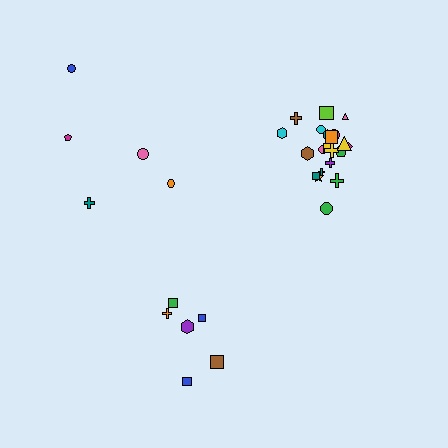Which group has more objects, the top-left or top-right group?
The top-right group.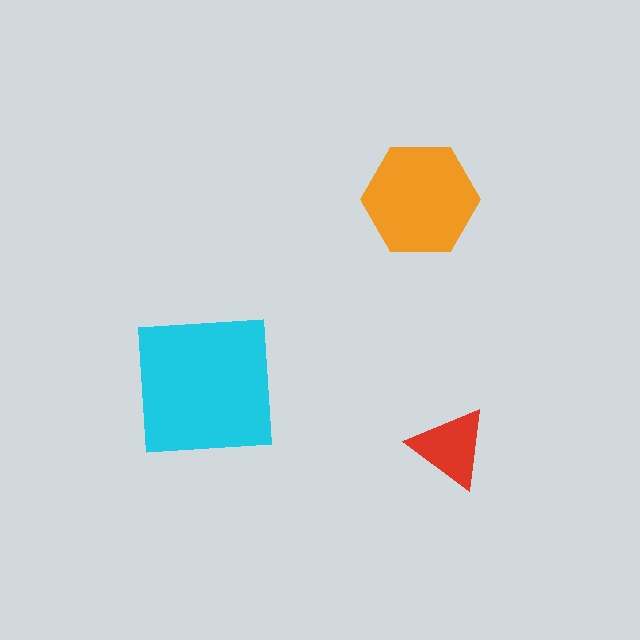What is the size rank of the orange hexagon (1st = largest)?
2nd.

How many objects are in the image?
There are 3 objects in the image.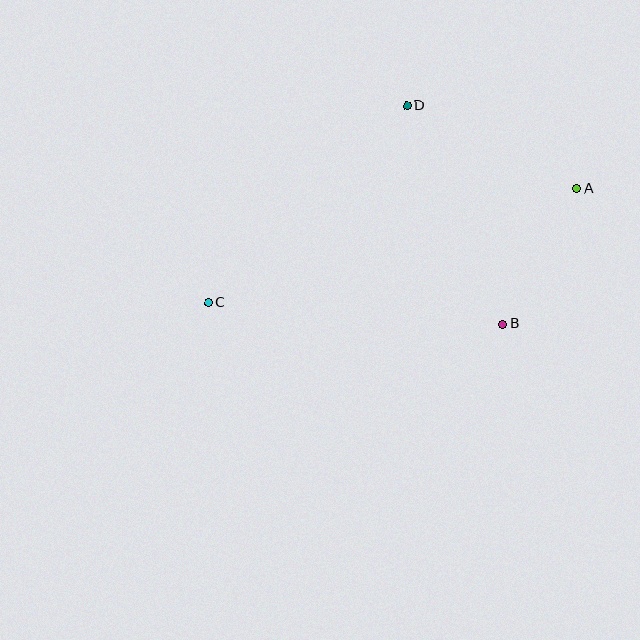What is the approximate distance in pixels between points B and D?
The distance between B and D is approximately 239 pixels.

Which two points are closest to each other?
Points A and B are closest to each other.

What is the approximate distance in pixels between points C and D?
The distance between C and D is approximately 279 pixels.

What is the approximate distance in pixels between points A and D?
The distance between A and D is approximately 189 pixels.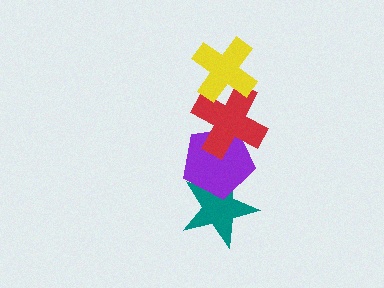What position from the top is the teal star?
The teal star is 4th from the top.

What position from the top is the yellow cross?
The yellow cross is 1st from the top.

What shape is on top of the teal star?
The purple pentagon is on top of the teal star.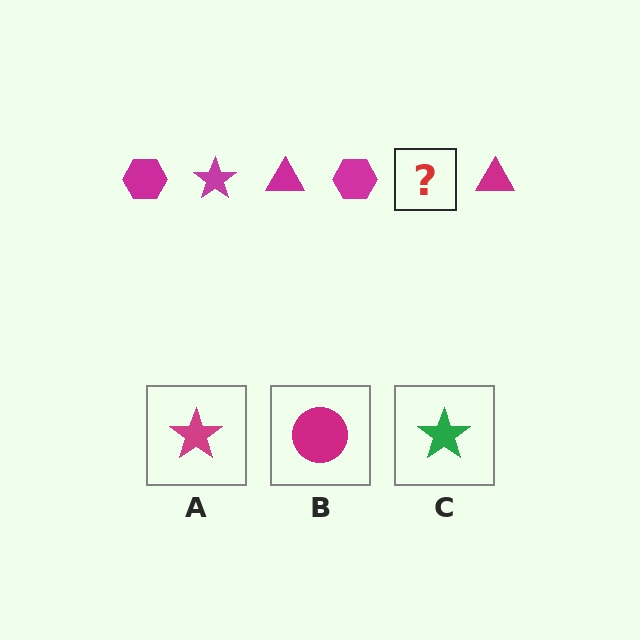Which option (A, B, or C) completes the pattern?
A.